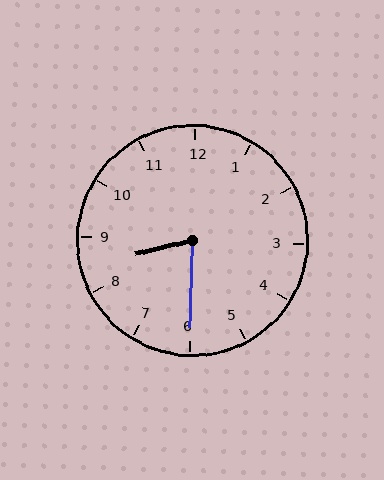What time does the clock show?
8:30.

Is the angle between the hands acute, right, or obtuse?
It is acute.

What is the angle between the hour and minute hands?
Approximately 75 degrees.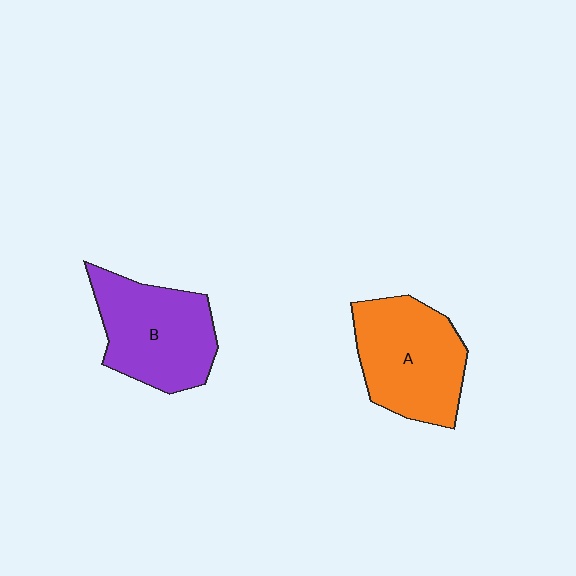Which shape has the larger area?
Shape A (orange).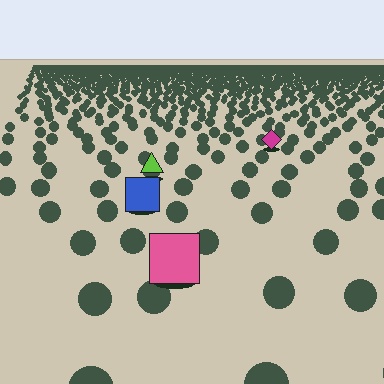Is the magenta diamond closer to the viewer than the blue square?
No. The blue square is closer — you can tell from the texture gradient: the ground texture is coarser near it.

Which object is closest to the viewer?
The pink square is closest. The texture marks near it are larger and more spread out.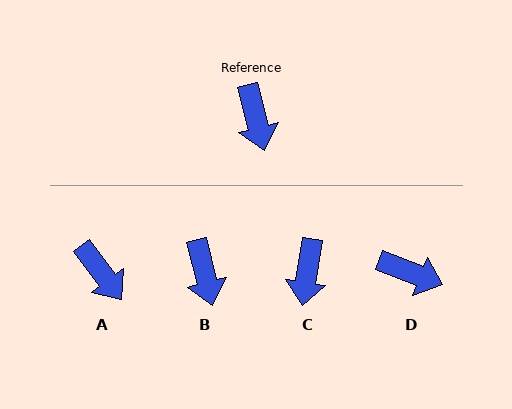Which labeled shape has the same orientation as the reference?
B.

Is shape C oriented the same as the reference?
No, it is off by about 23 degrees.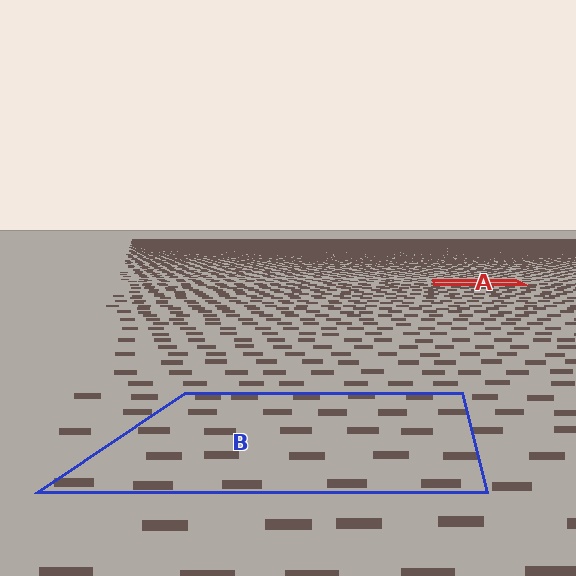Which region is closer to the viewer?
Region B is closer. The texture elements there are larger and more spread out.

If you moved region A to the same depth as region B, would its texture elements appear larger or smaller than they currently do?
They would appear larger. At a closer depth, the same texture elements are projected at a bigger on-screen size.